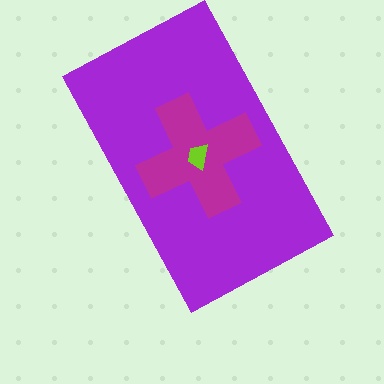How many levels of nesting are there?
3.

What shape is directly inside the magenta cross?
The lime trapezoid.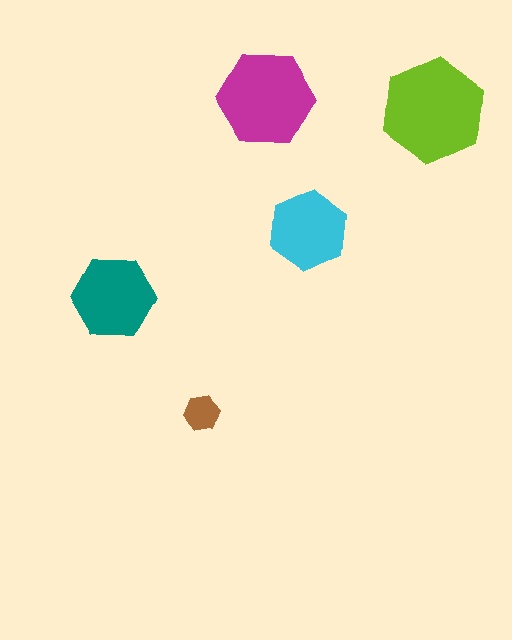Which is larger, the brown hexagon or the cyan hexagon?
The cyan one.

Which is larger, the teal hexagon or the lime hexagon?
The lime one.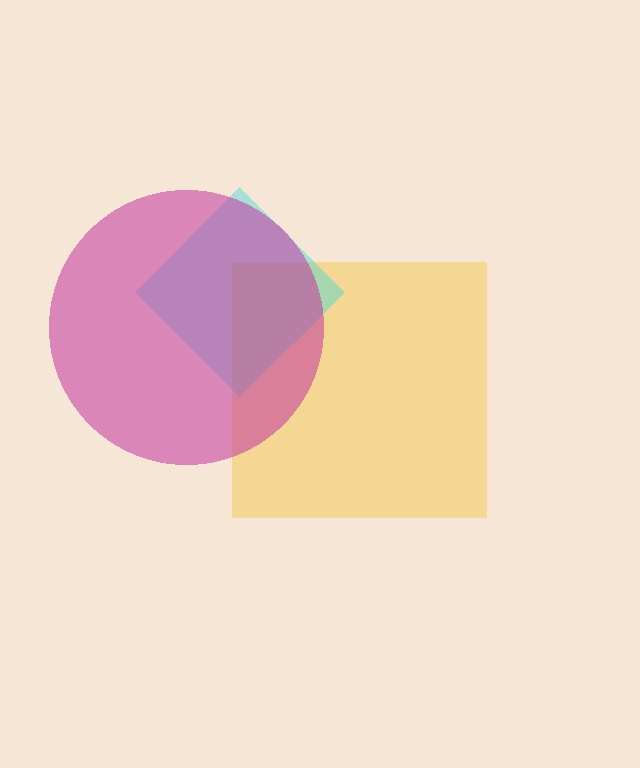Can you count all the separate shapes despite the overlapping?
Yes, there are 3 separate shapes.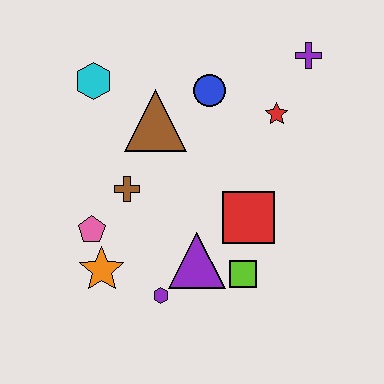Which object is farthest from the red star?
The orange star is farthest from the red star.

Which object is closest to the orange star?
The pink pentagon is closest to the orange star.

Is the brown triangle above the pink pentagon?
Yes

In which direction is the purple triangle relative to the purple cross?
The purple triangle is below the purple cross.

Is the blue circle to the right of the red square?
No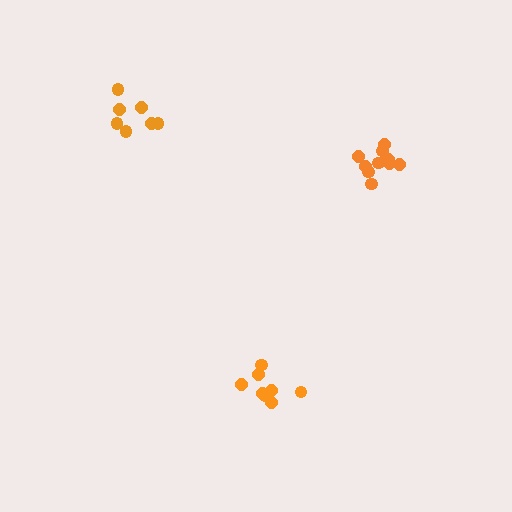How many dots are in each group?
Group 1: 8 dots, Group 2: 7 dots, Group 3: 11 dots (26 total).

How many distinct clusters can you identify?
There are 3 distinct clusters.